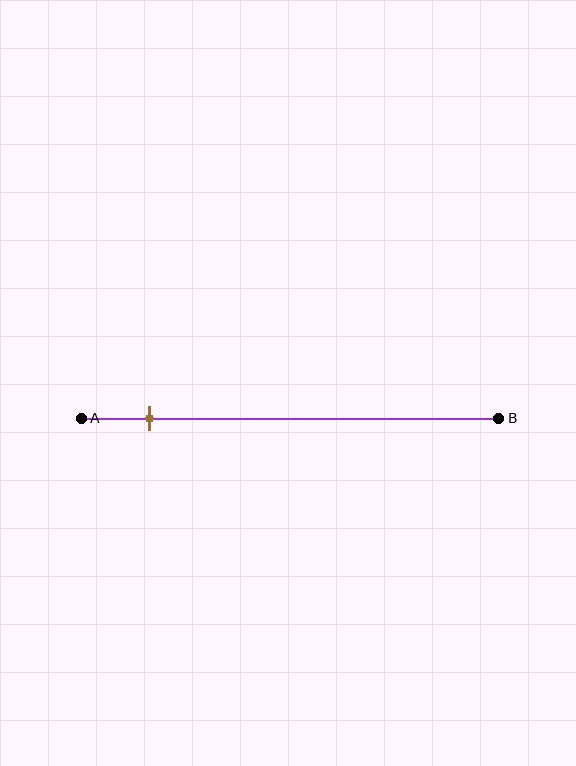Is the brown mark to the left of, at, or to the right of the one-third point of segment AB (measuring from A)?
The brown mark is to the left of the one-third point of segment AB.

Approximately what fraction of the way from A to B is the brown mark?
The brown mark is approximately 15% of the way from A to B.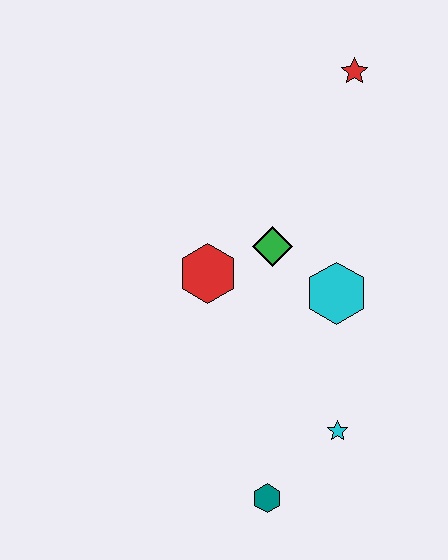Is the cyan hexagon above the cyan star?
Yes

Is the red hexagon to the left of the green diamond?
Yes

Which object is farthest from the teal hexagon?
The red star is farthest from the teal hexagon.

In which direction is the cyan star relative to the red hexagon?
The cyan star is below the red hexagon.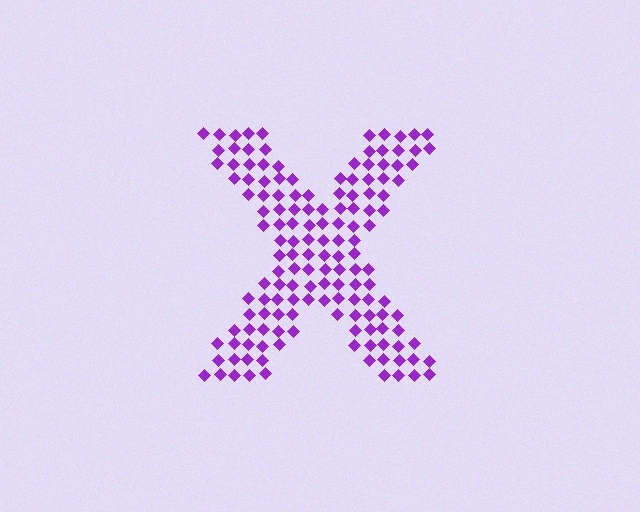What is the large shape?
The large shape is the letter X.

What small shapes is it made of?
It is made of small diamonds.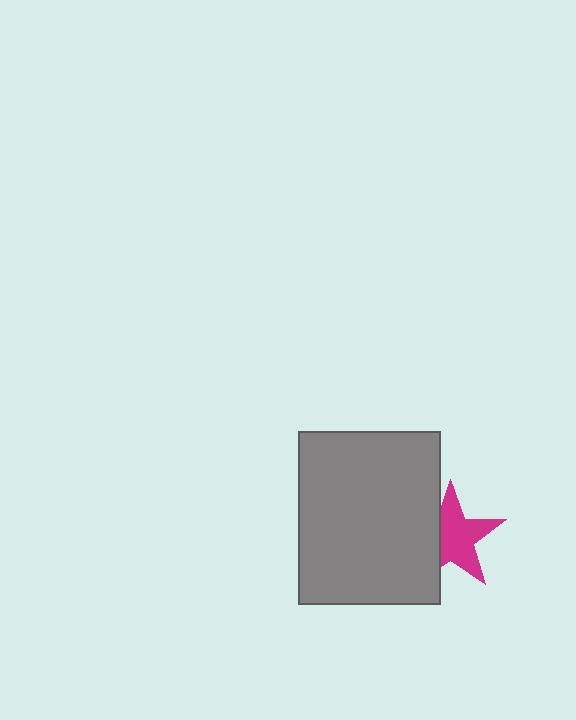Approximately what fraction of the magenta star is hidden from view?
Roughly 33% of the magenta star is hidden behind the gray rectangle.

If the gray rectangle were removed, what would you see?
You would see the complete magenta star.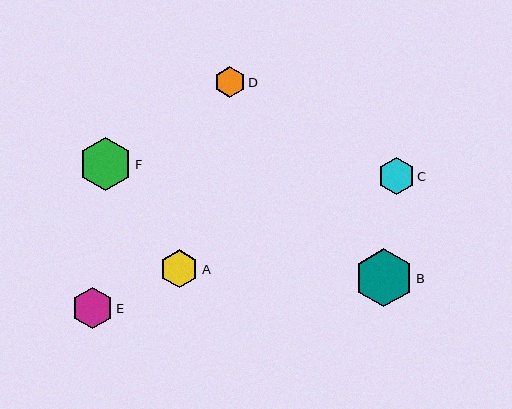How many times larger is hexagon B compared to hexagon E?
Hexagon B is approximately 1.4 times the size of hexagon E.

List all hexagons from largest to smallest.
From largest to smallest: B, F, E, A, C, D.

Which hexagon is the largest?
Hexagon B is the largest with a size of approximately 58 pixels.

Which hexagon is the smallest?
Hexagon D is the smallest with a size of approximately 30 pixels.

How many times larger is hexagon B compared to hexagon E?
Hexagon B is approximately 1.4 times the size of hexagon E.